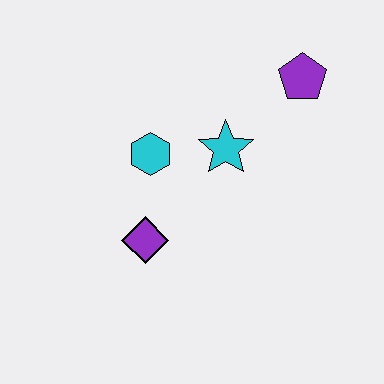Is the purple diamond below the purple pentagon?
Yes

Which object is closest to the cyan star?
The cyan hexagon is closest to the cyan star.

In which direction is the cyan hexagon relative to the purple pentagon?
The cyan hexagon is to the left of the purple pentagon.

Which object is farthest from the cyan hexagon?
The purple pentagon is farthest from the cyan hexagon.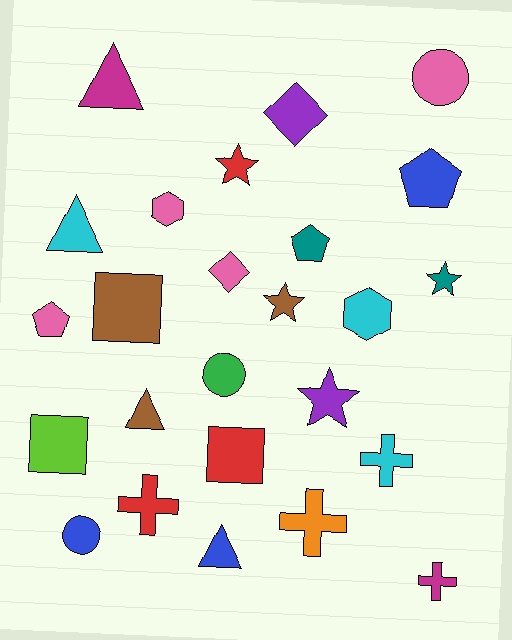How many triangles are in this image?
There are 4 triangles.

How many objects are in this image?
There are 25 objects.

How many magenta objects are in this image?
There are 2 magenta objects.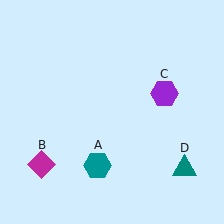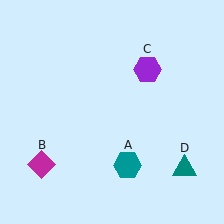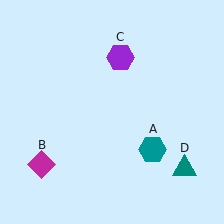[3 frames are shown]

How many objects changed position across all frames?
2 objects changed position: teal hexagon (object A), purple hexagon (object C).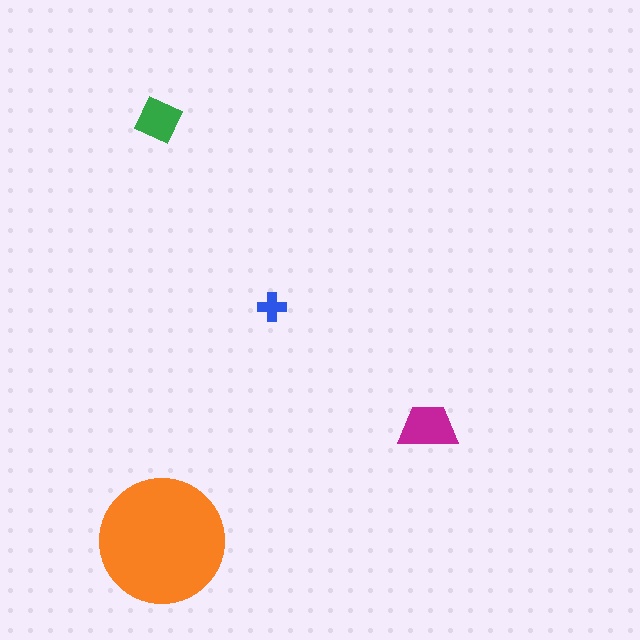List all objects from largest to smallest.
The orange circle, the magenta trapezoid, the green diamond, the blue cross.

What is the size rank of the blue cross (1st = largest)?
4th.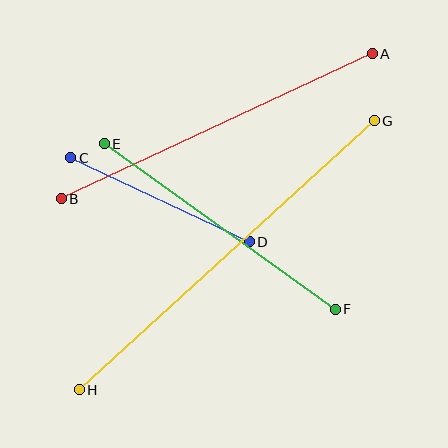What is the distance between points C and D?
The distance is approximately 197 pixels.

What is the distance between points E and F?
The distance is approximately 284 pixels.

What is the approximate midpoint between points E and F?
The midpoint is at approximately (220, 227) pixels.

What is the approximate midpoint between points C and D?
The midpoint is at approximately (160, 200) pixels.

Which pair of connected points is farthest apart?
Points G and H are farthest apart.